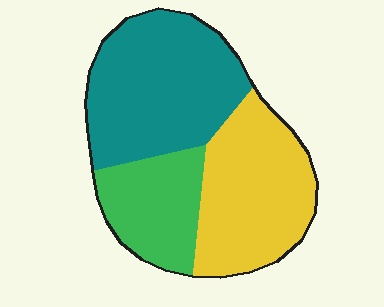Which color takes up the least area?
Green, at roughly 20%.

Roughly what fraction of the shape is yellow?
Yellow covers around 35% of the shape.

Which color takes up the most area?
Teal, at roughly 40%.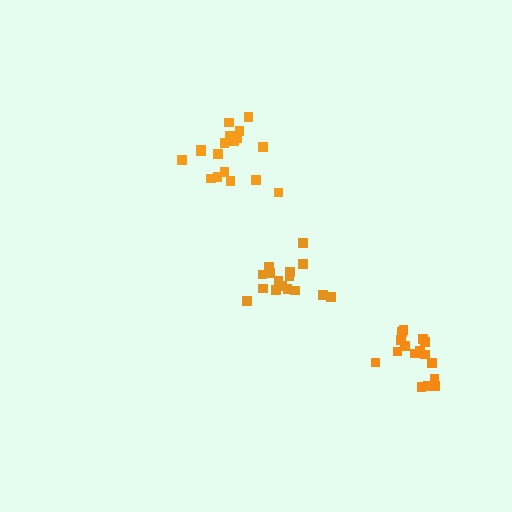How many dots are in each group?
Group 1: 19 dots, Group 2: 16 dots, Group 3: 16 dots (51 total).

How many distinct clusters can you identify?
There are 3 distinct clusters.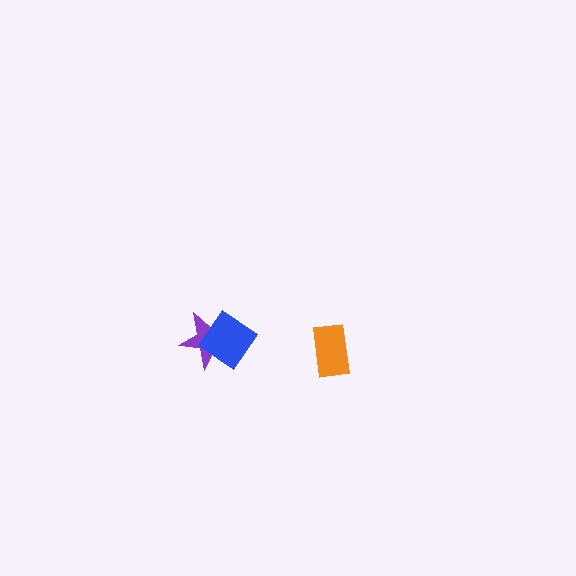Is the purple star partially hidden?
Yes, it is partially covered by another shape.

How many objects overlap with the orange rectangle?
0 objects overlap with the orange rectangle.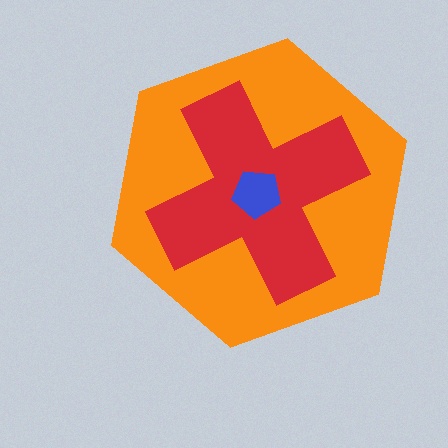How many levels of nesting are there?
3.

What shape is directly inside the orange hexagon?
The red cross.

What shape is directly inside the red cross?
The blue pentagon.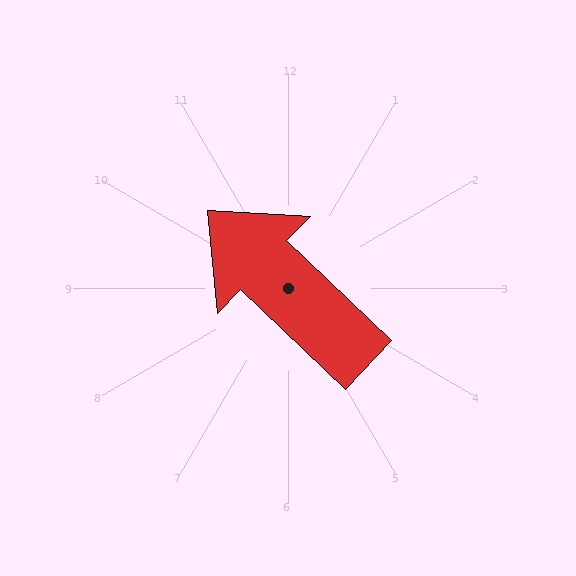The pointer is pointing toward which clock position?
Roughly 10 o'clock.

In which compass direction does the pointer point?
Northwest.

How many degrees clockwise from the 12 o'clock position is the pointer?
Approximately 314 degrees.